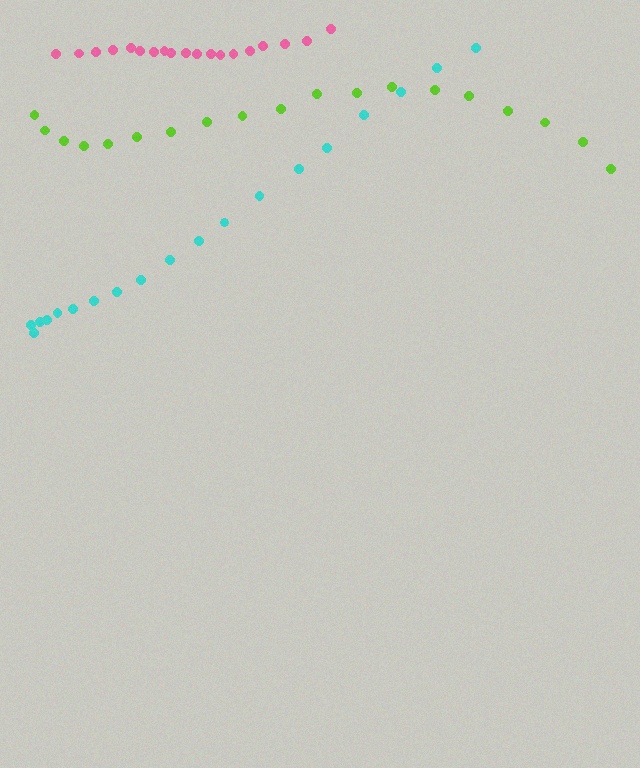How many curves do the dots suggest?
There are 3 distinct paths.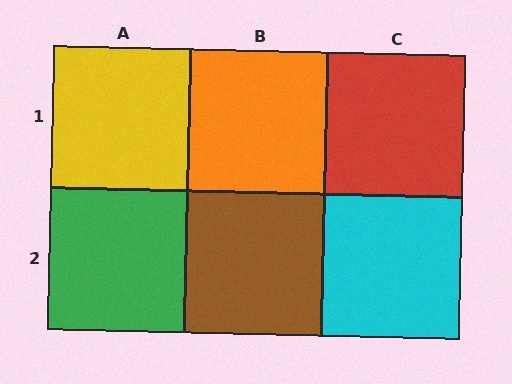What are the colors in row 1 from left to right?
Yellow, orange, red.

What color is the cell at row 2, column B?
Brown.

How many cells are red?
1 cell is red.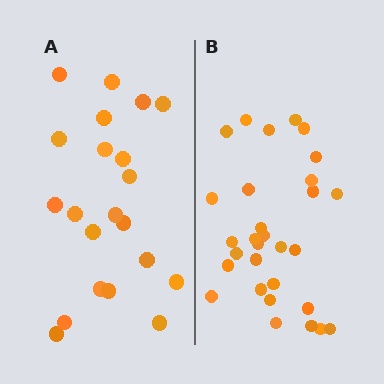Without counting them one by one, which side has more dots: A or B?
Region B (the right region) has more dots.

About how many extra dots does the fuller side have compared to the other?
Region B has roughly 8 or so more dots than region A.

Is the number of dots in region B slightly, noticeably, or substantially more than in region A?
Region B has noticeably more, but not dramatically so. The ratio is roughly 1.4 to 1.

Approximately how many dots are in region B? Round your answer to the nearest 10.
About 30 dots.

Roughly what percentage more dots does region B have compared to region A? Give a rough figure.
About 45% more.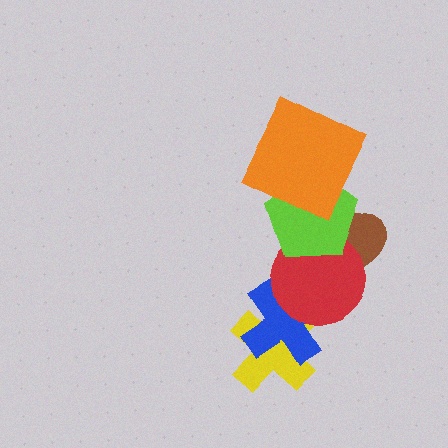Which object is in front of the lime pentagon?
The orange square is in front of the lime pentagon.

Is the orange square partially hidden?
No, no other shape covers it.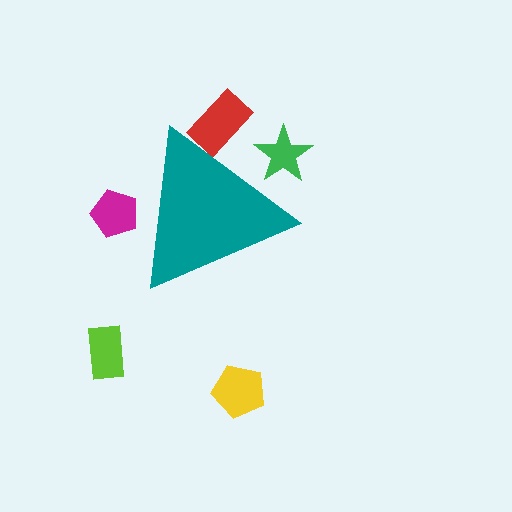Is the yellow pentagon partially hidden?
No, the yellow pentagon is fully visible.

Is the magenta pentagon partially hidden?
Yes, the magenta pentagon is partially hidden behind the teal triangle.